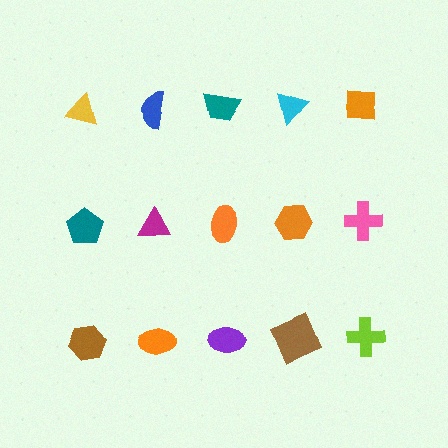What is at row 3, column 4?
A brown square.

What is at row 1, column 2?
A blue semicircle.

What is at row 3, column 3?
A purple ellipse.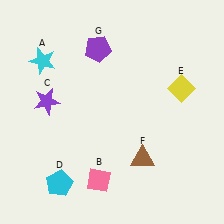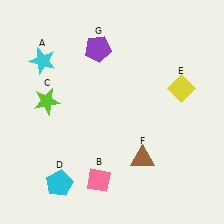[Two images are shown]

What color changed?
The star (C) changed from purple in Image 1 to lime in Image 2.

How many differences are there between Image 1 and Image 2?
There is 1 difference between the two images.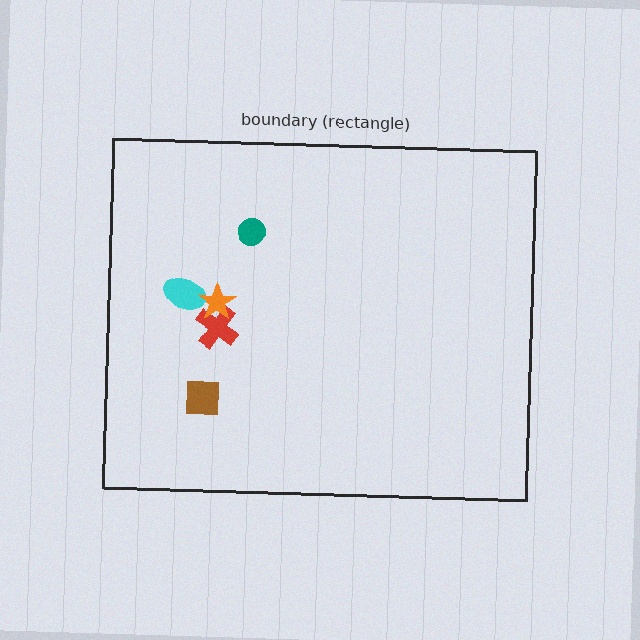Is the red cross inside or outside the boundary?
Inside.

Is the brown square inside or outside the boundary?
Inside.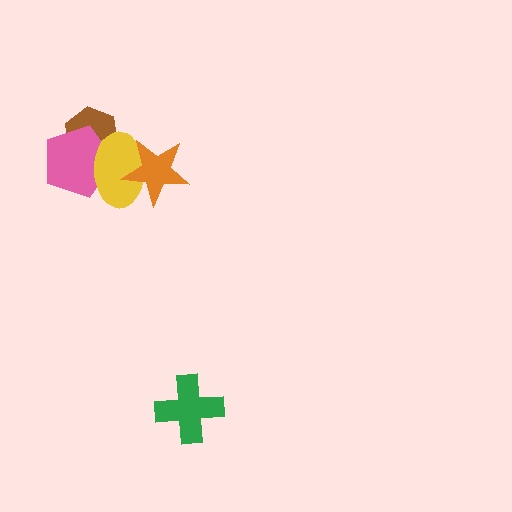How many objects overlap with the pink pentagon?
2 objects overlap with the pink pentagon.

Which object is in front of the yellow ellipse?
The orange star is in front of the yellow ellipse.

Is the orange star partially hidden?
No, no other shape covers it.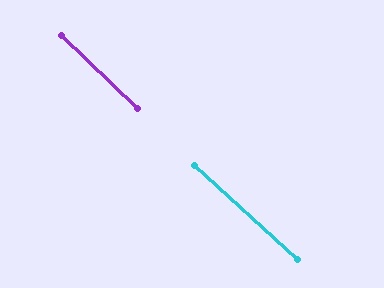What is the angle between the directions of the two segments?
Approximately 2 degrees.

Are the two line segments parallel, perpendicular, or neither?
Parallel — their directions differ by only 1.5°.